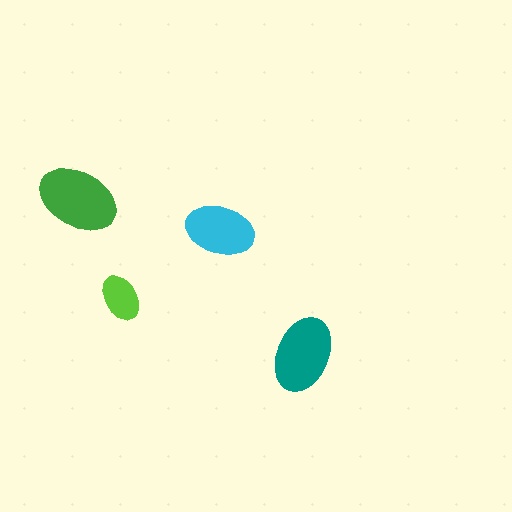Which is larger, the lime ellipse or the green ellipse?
The green one.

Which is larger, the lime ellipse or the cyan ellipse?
The cyan one.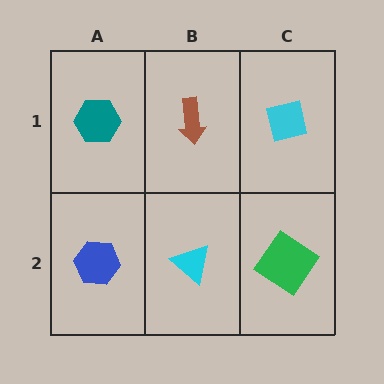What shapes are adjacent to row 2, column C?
A cyan square (row 1, column C), a cyan triangle (row 2, column B).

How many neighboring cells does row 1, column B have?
3.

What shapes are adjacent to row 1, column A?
A blue hexagon (row 2, column A), a brown arrow (row 1, column B).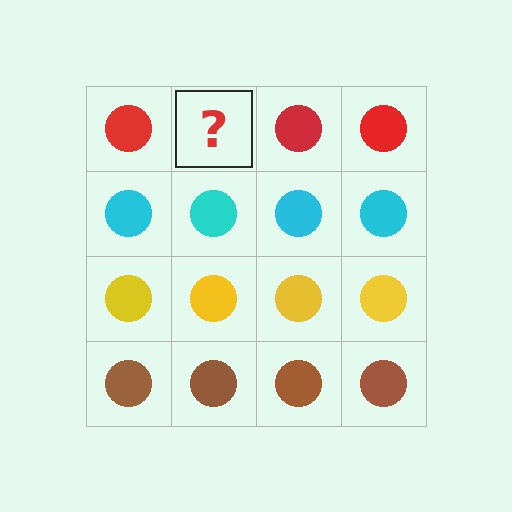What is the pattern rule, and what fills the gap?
The rule is that each row has a consistent color. The gap should be filled with a red circle.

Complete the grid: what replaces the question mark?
The question mark should be replaced with a red circle.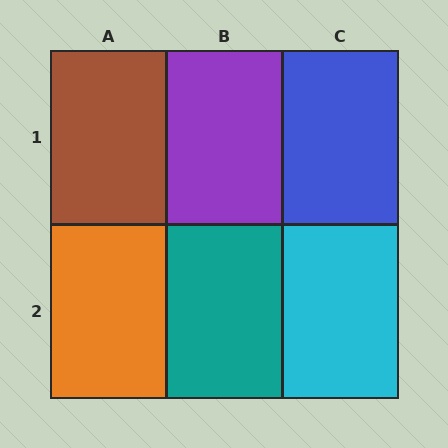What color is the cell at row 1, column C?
Blue.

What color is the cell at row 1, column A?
Brown.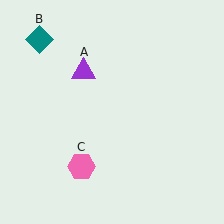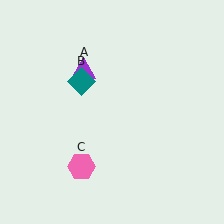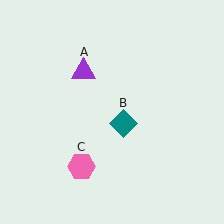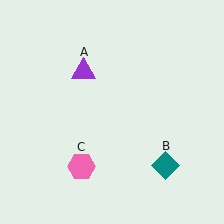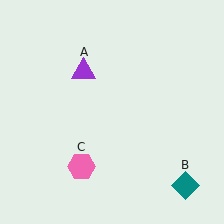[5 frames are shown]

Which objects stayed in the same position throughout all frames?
Purple triangle (object A) and pink hexagon (object C) remained stationary.